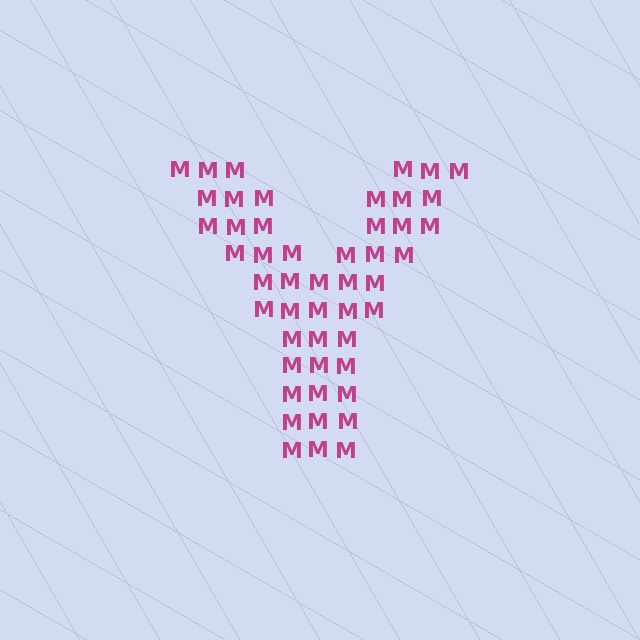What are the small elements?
The small elements are letter M's.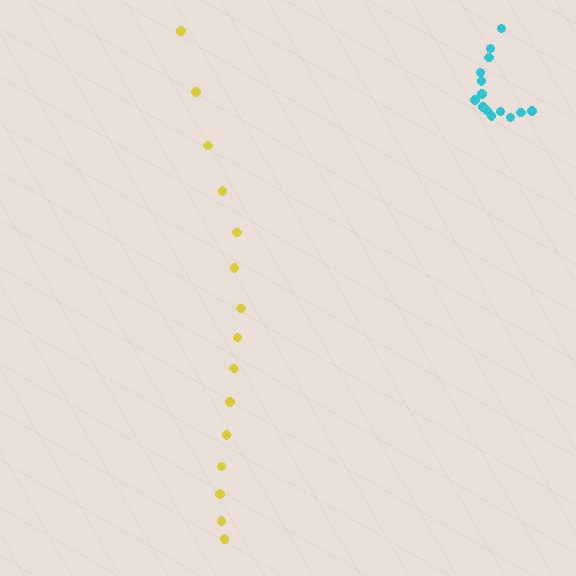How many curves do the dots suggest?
There are 2 distinct paths.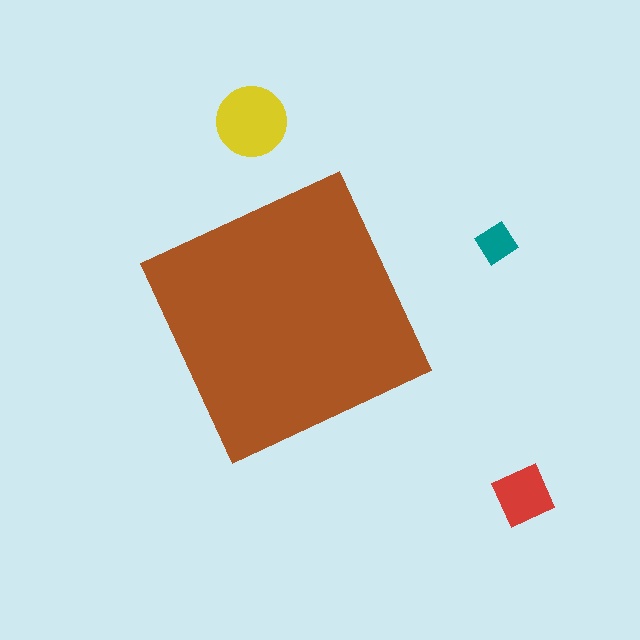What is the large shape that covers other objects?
A brown square.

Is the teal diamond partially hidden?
No, the teal diamond is fully visible.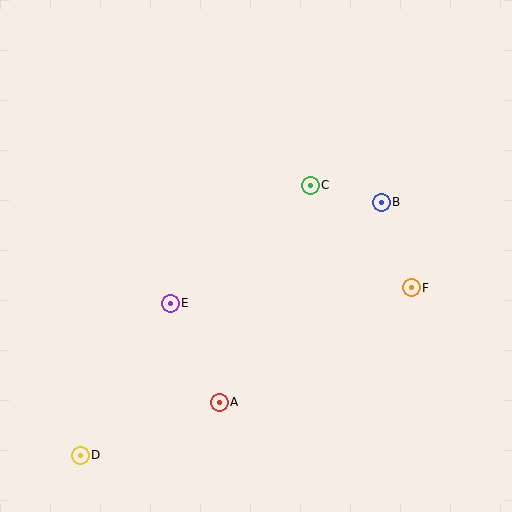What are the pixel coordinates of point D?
Point D is at (80, 455).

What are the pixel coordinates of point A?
Point A is at (219, 402).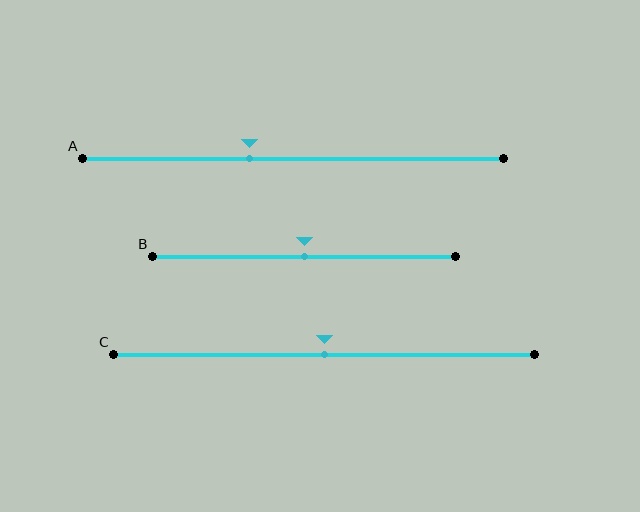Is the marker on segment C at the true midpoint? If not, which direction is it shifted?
Yes, the marker on segment C is at the true midpoint.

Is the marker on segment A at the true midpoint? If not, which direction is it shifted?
No, the marker on segment A is shifted to the left by about 10% of the segment length.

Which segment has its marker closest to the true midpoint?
Segment B has its marker closest to the true midpoint.